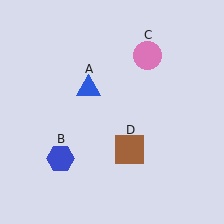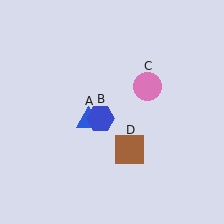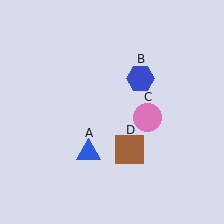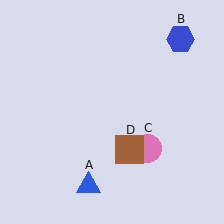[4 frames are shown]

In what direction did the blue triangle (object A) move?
The blue triangle (object A) moved down.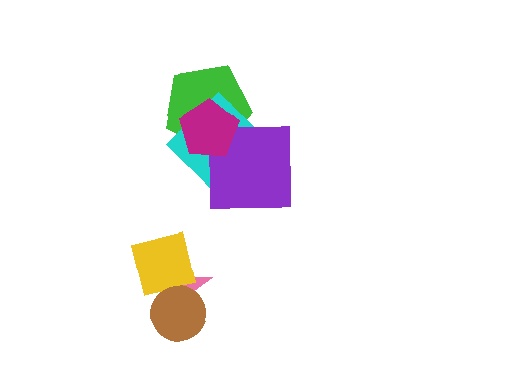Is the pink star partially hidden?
Yes, it is partially covered by another shape.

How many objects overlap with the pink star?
2 objects overlap with the pink star.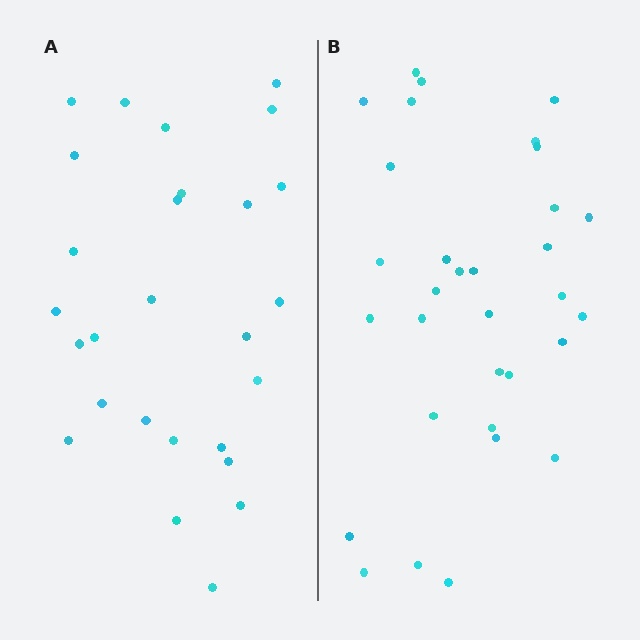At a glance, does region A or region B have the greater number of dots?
Region B (the right region) has more dots.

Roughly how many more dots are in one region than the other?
Region B has about 5 more dots than region A.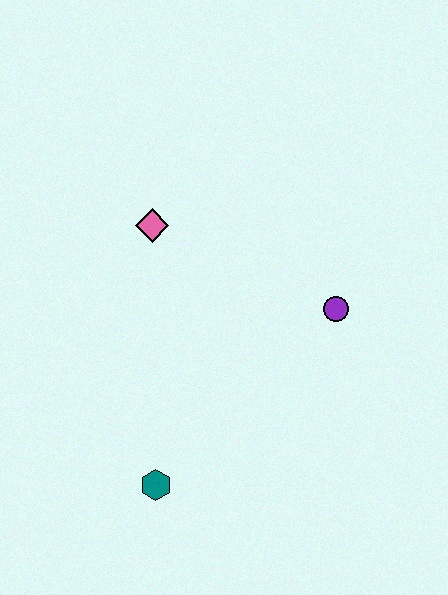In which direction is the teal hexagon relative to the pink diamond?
The teal hexagon is below the pink diamond.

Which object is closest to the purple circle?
The pink diamond is closest to the purple circle.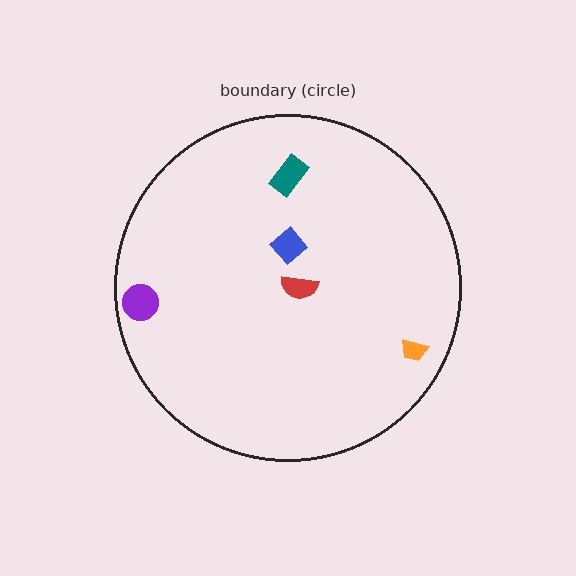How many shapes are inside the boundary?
5 inside, 0 outside.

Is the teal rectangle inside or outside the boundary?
Inside.